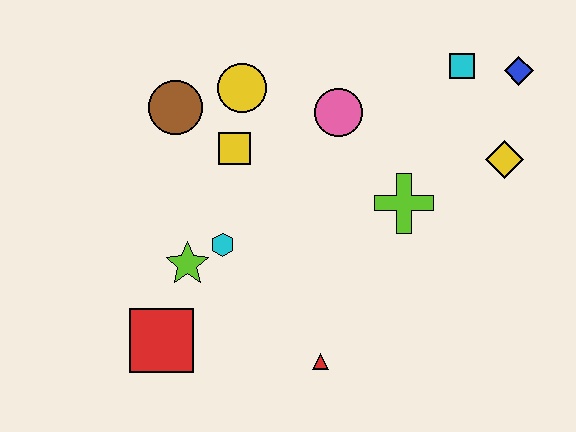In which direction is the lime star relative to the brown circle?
The lime star is below the brown circle.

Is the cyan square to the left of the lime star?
No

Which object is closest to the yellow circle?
The yellow square is closest to the yellow circle.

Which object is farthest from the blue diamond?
The red square is farthest from the blue diamond.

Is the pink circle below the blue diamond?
Yes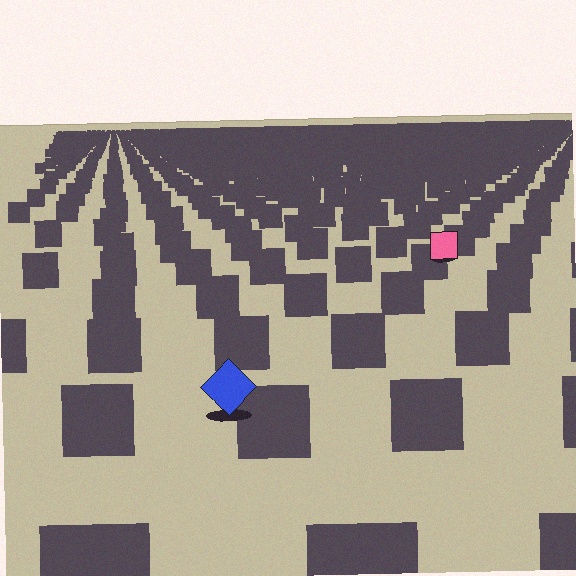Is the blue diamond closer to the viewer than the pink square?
Yes. The blue diamond is closer — you can tell from the texture gradient: the ground texture is coarser near it.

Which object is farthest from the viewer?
The pink square is farthest from the viewer. It appears smaller and the ground texture around it is denser.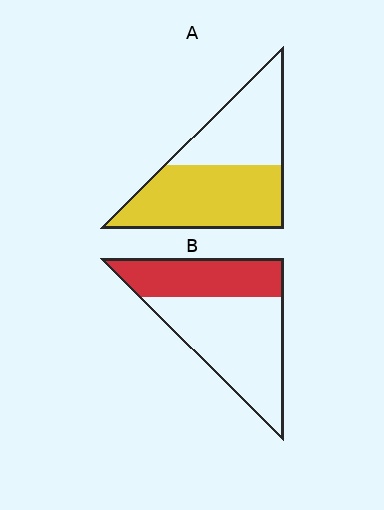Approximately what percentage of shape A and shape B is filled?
A is approximately 60% and B is approximately 40%.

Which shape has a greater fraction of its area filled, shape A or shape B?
Shape A.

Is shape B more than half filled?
No.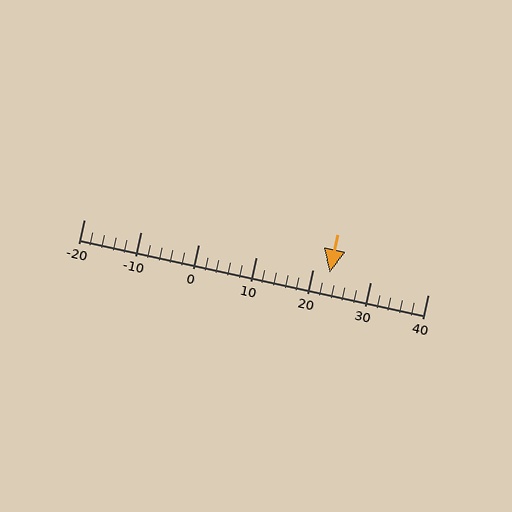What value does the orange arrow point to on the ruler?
The orange arrow points to approximately 23.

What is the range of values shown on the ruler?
The ruler shows values from -20 to 40.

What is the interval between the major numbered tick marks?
The major tick marks are spaced 10 units apart.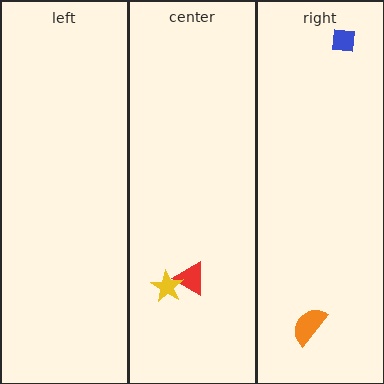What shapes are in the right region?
The blue square, the orange semicircle.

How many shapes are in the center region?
2.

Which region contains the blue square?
The right region.